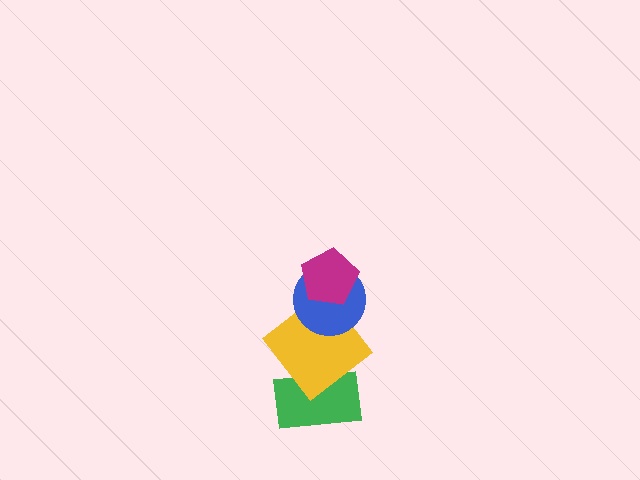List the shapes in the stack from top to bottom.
From top to bottom: the magenta pentagon, the blue circle, the yellow diamond, the green rectangle.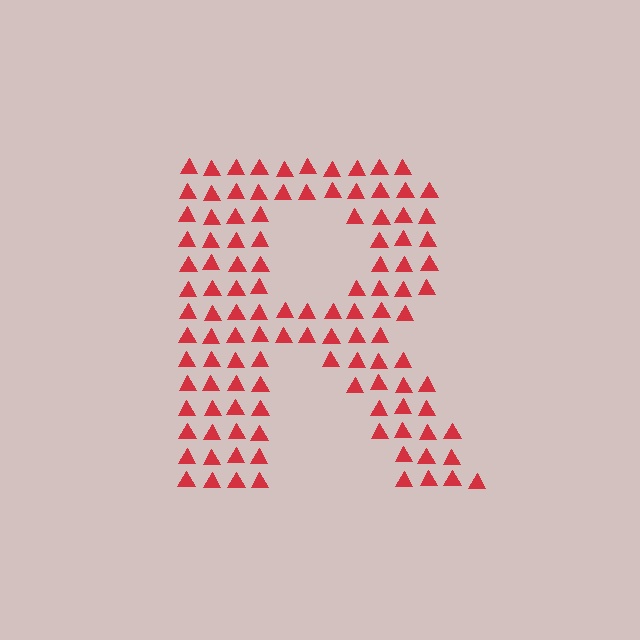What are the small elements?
The small elements are triangles.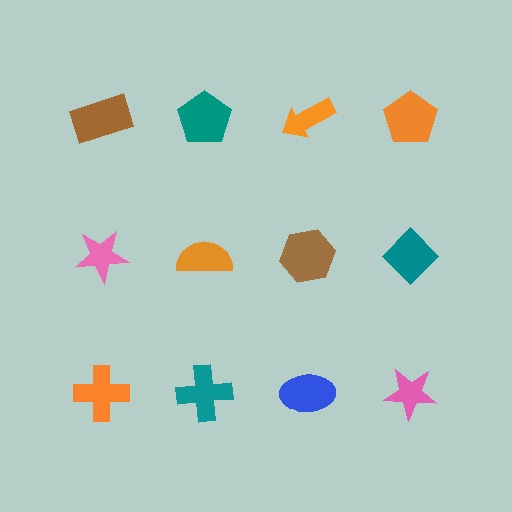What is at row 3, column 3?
A blue ellipse.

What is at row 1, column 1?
A brown rectangle.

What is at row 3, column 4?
A pink star.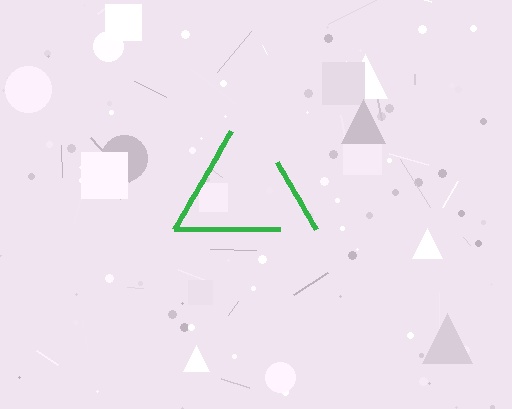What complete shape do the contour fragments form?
The contour fragments form a triangle.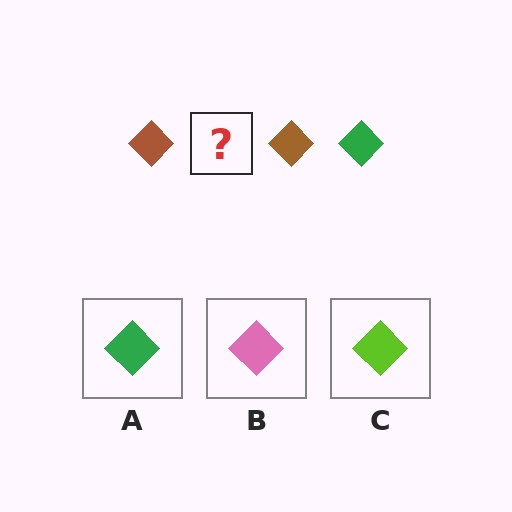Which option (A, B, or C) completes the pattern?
A.